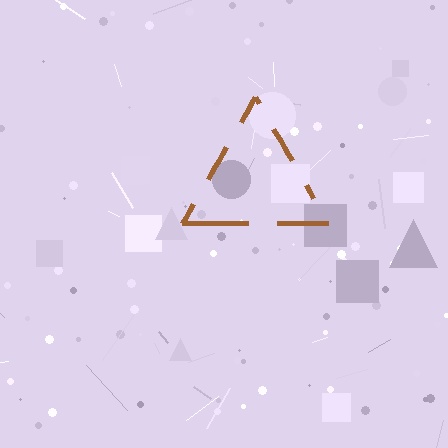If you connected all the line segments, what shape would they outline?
They would outline a triangle.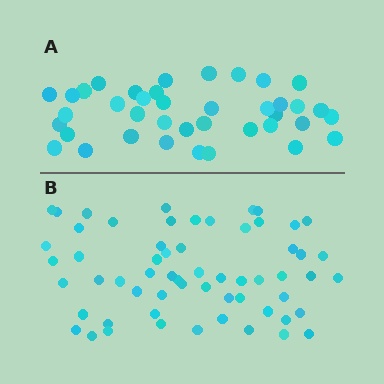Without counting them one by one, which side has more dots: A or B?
Region B (the bottom region) has more dots.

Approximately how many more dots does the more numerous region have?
Region B has approximately 20 more dots than region A.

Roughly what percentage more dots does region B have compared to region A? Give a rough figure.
About 55% more.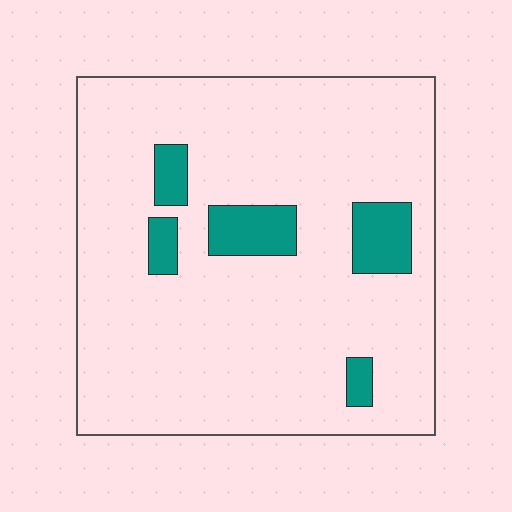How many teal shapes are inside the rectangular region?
5.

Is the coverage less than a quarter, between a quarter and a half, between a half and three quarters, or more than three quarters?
Less than a quarter.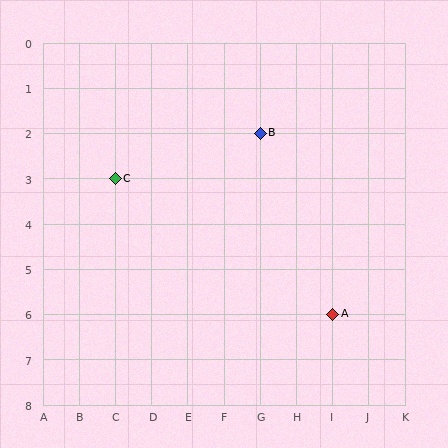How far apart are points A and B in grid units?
Points A and B are 2 columns and 4 rows apart (about 4.5 grid units diagonally).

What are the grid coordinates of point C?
Point C is at grid coordinates (C, 3).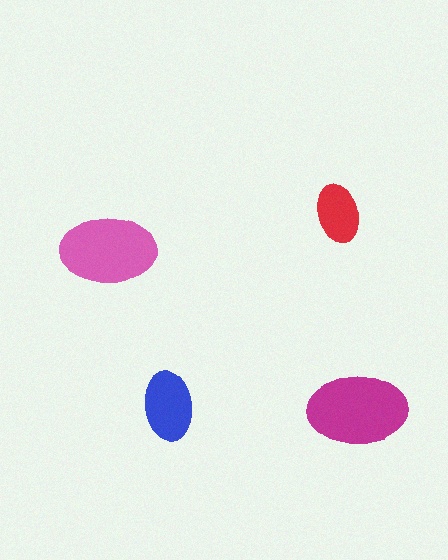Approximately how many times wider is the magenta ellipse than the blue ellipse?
About 1.5 times wider.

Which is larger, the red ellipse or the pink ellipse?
The pink one.